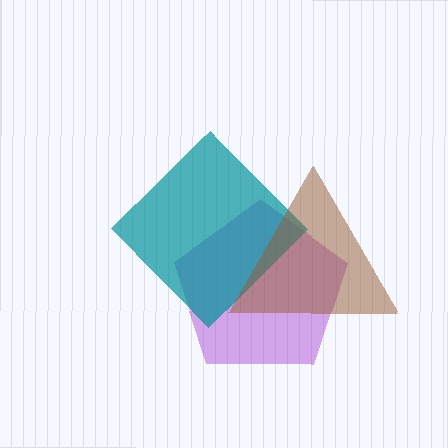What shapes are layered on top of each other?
The layered shapes are: a purple pentagon, a teal diamond, a brown triangle.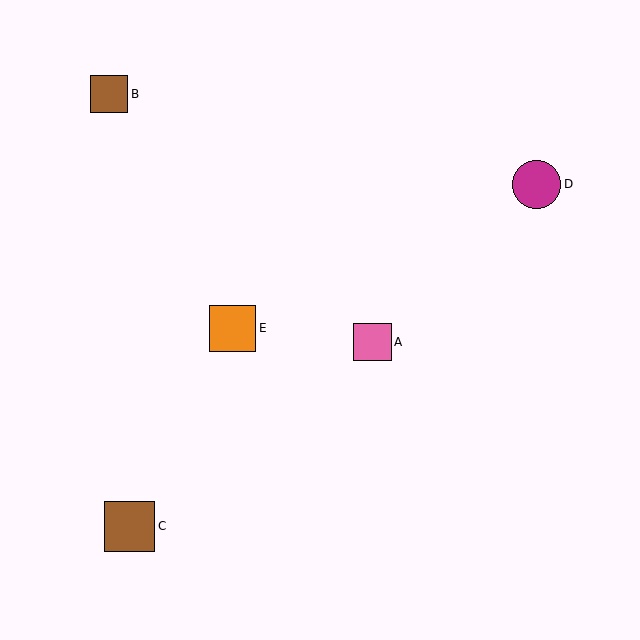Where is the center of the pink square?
The center of the pink square is at (373, 342).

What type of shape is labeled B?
Shape B is a brown square.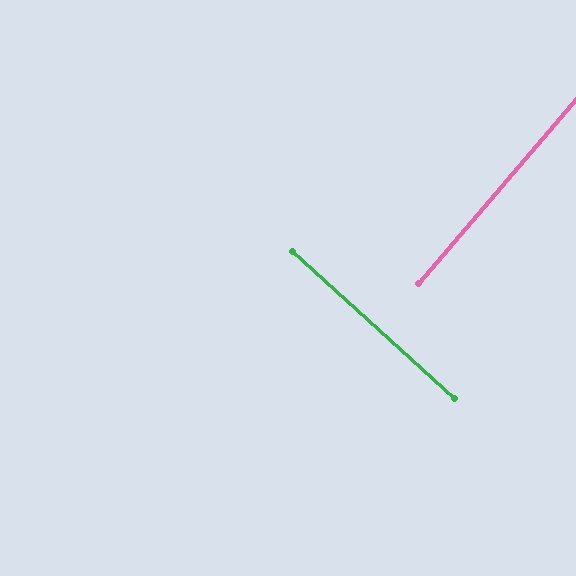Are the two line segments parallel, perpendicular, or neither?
Perpendicular — they meet at approximately 88°.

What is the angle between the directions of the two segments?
Approximately 88 degrees.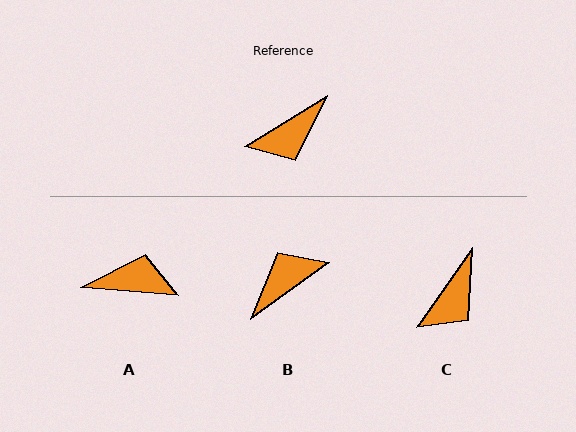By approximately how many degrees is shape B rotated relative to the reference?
Approximately 176 degrees clockwise.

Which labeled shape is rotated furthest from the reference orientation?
B, about 176 degrees away.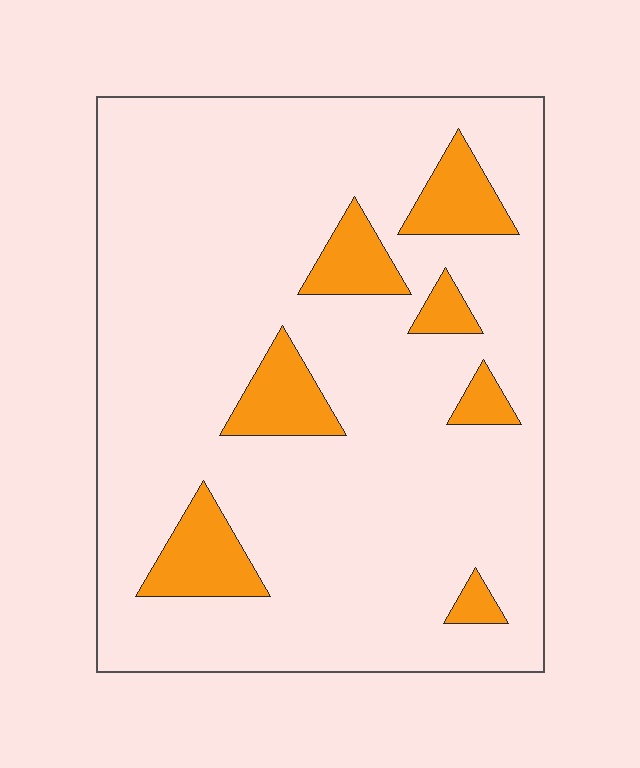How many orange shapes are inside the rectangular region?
7.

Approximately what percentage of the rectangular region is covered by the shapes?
Approximately 15%.